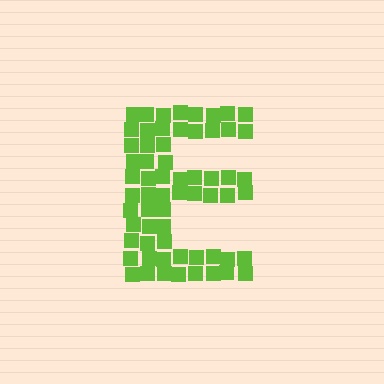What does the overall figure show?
The overall figure shows the letter E.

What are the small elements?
The small elements are squares.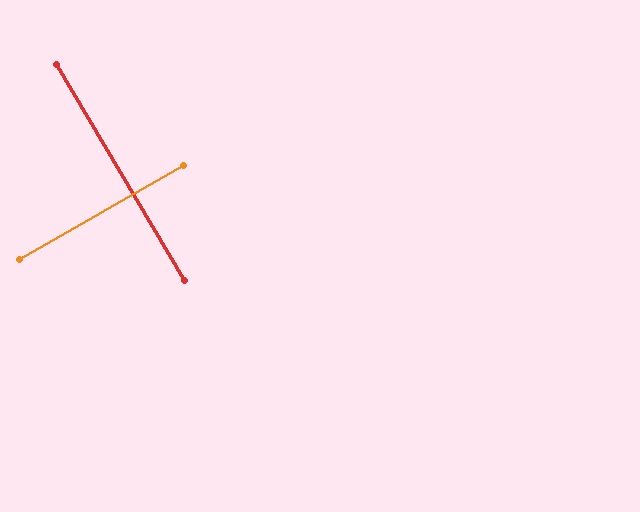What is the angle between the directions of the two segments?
Approximately 89 degrees.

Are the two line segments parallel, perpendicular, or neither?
Perpendicular — they meet at approximately 89°.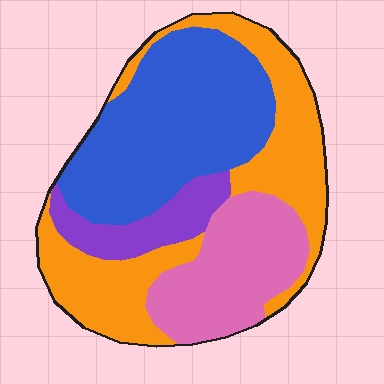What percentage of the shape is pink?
Pink covers 21% of the shape.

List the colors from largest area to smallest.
From largest to smallest: blue, orange, pink, purple.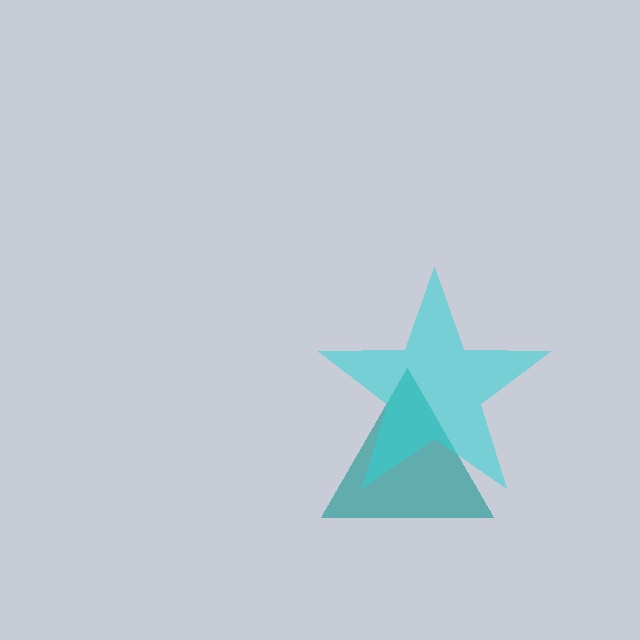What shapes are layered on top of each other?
The layered shapes are: a teal triangle, a cyan star.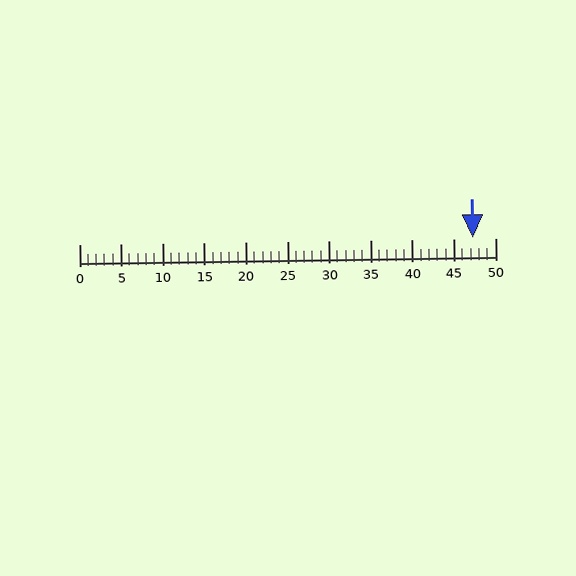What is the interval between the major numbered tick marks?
The major tick marks are spaced 5 units apart.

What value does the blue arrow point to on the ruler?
The blue arrow points to approximately 47.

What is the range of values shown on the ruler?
The ruler shows values from 0 to 50.